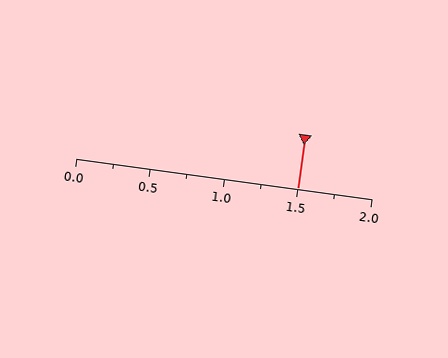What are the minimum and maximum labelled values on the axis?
The axis runs from 0.0 to 2.0.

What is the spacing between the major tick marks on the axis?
The major ticks are spaced 0.5 apart.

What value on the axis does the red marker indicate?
The marker indicates approximately 1.5.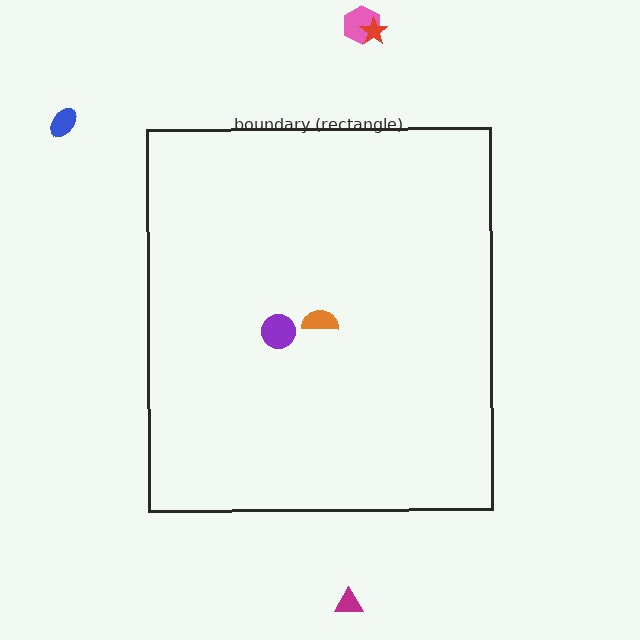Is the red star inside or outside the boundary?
Outside.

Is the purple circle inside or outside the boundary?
Inside.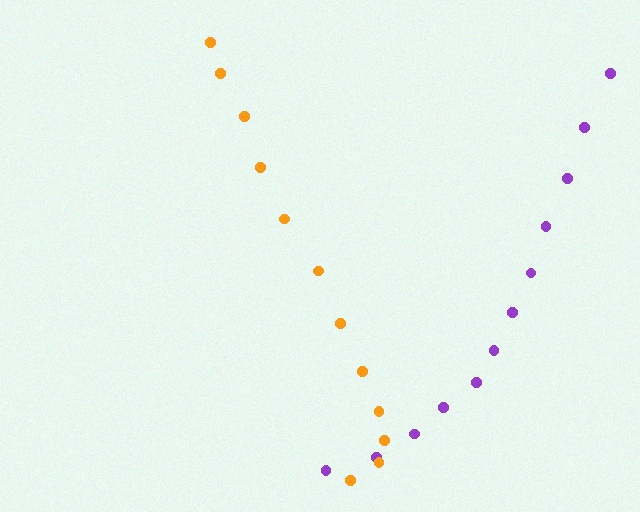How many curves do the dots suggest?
There are 2 distinct paths.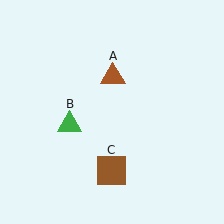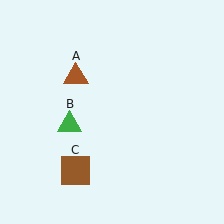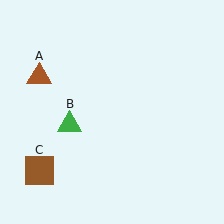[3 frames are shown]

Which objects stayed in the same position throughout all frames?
Green triangle (object B) remained stationary.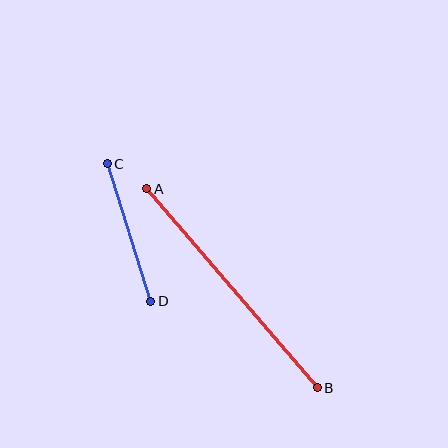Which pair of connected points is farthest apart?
Points A and B are farthest apart.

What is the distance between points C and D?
The distance is approximately 144 pixels.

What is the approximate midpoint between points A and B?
The midpoint is at approximately (232, 288) pixels.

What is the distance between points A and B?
The distance is approximately 262 pixels.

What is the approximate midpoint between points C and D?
The midpoint is at approximately (129, 232) pixels.